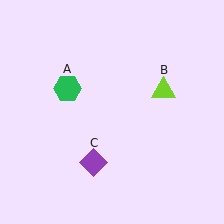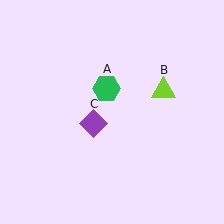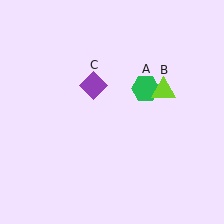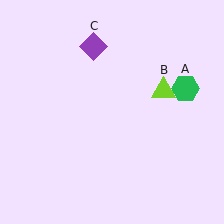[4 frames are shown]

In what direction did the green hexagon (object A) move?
The green hexagon (object A) moved right.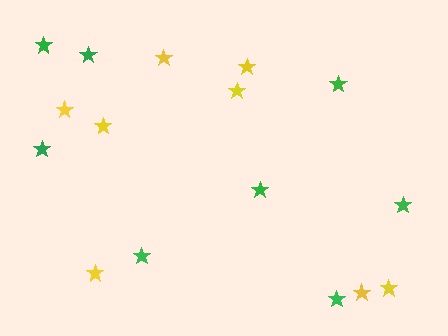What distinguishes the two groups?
There are 2 groups: one group of yellow stars (8) and one group of green stars (8).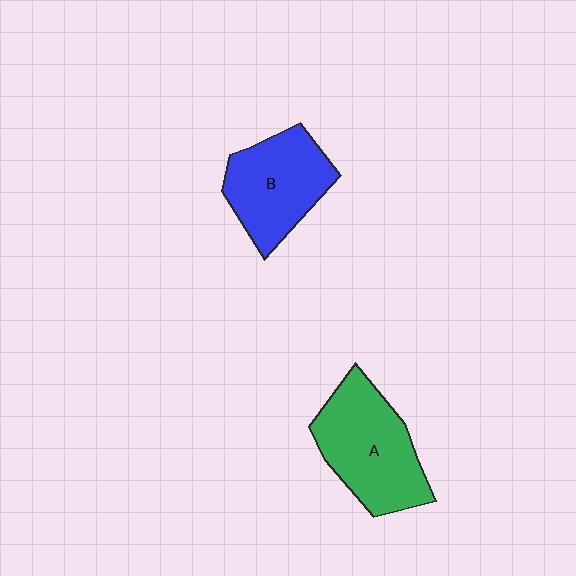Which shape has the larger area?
Shape A (green).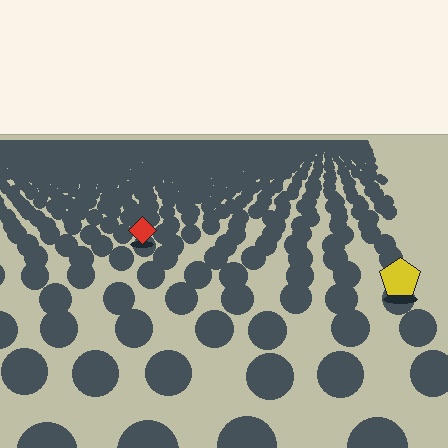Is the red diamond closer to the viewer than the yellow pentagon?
No. The yellow pentagon is closer — you can tell from the texture gradient: the ground texture is coarser near it.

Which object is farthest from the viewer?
The red diamond is farthest from the viewer. It appears smaller and the ground texture around it is denser.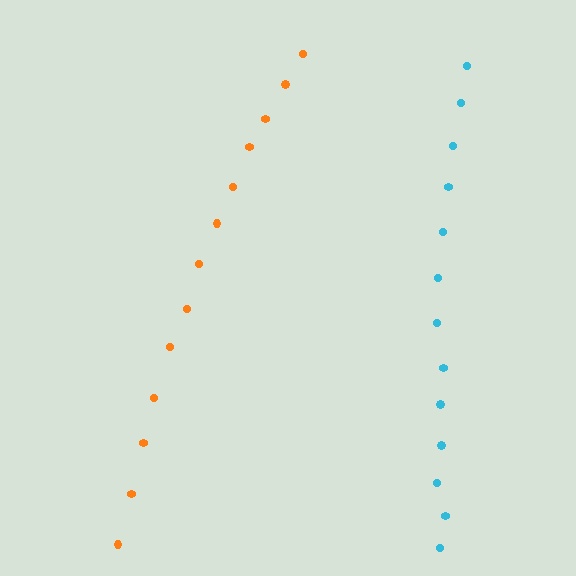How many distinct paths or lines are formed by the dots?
There are 2 distinct paths.